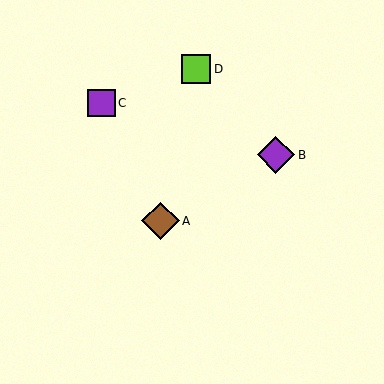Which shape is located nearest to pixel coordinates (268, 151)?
The purple diamond (labeled B) at (276, 155) is nearest to that location.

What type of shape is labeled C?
Shape C is a purple square.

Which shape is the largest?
The purple diamond (labeled B) is the largest.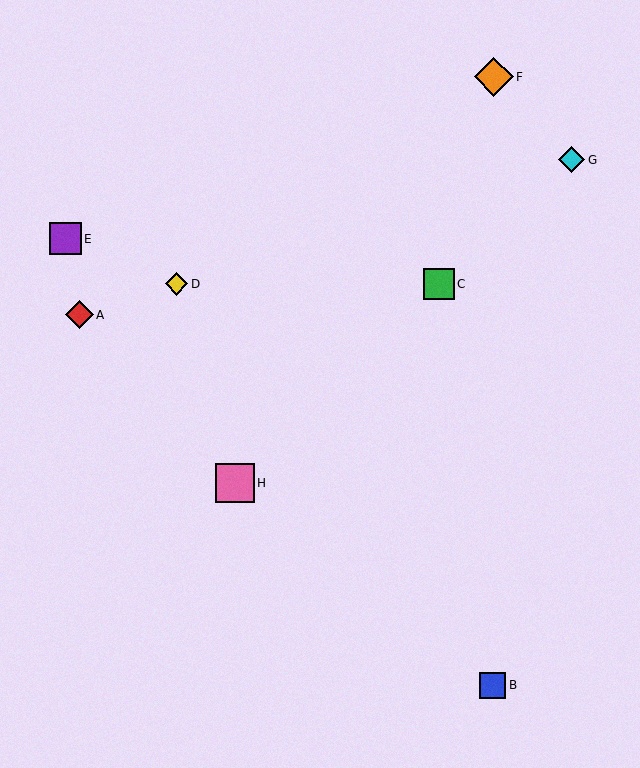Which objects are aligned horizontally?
Objects C, D are aligned horizontally.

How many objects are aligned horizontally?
2 objects (C, D) are aligned horizontally.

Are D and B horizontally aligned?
No, D is at y≈284 and B is at y≈685.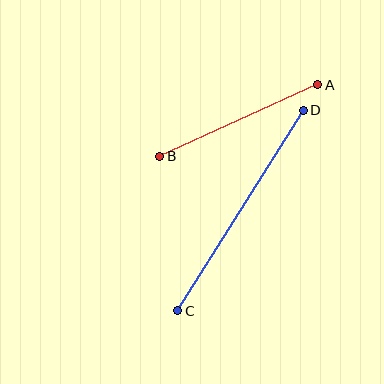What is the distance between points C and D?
The distance is approximately 236 pixels.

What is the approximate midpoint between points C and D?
The midpoint is at approximately (240, 210) pixels.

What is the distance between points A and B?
The distance is approximately 173 pixels.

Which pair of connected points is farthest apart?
Points C and D are farthest apart.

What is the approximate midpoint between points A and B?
The midpoint is at approximately (239, 121) pixels.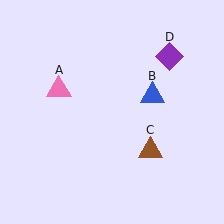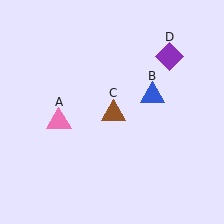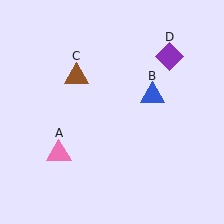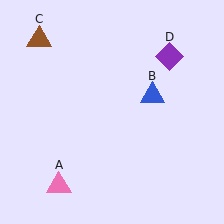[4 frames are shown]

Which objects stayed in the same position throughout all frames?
Blue triangle (object B) and purple diamond (object D) remained stationary.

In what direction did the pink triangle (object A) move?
The pink triangle (object A) moved down.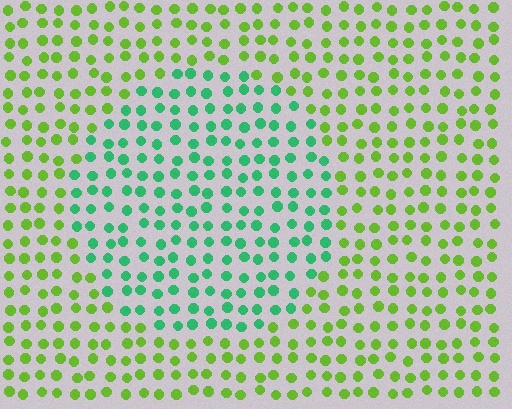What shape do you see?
I see a circle.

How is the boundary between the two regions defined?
The boundary is defined purely by a slight shift in hue (about 52 degrees). Spacing, size, and orientation are identical on both sides.